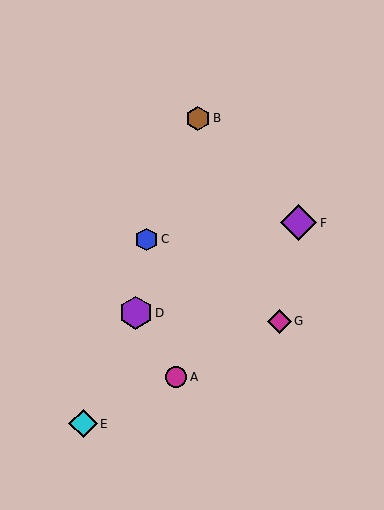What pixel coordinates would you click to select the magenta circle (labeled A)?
Click at (176, 377) to select the magenta circle A.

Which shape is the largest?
The purple diamond (labeled F) is the largest.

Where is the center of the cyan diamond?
The center of the cyan diamond is at (83, 424).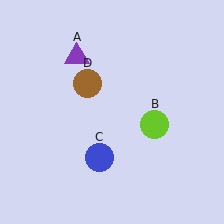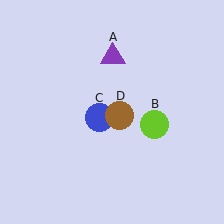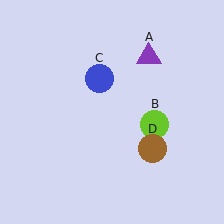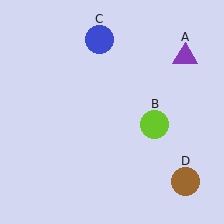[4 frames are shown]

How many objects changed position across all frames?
3 objects changed position: purple triangle (object A), blue circle (object C), brown circle (object D).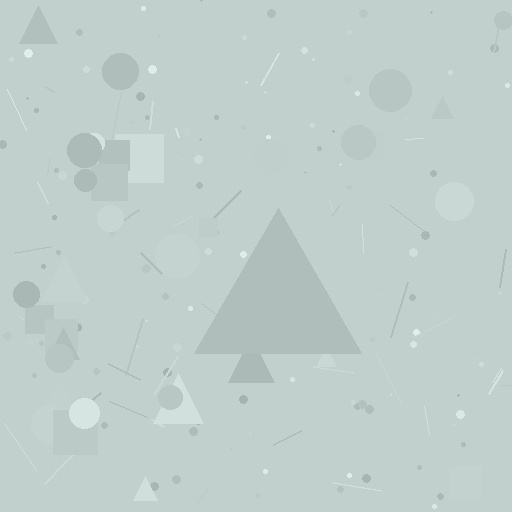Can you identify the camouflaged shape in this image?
The camouflaged shape is a triangle.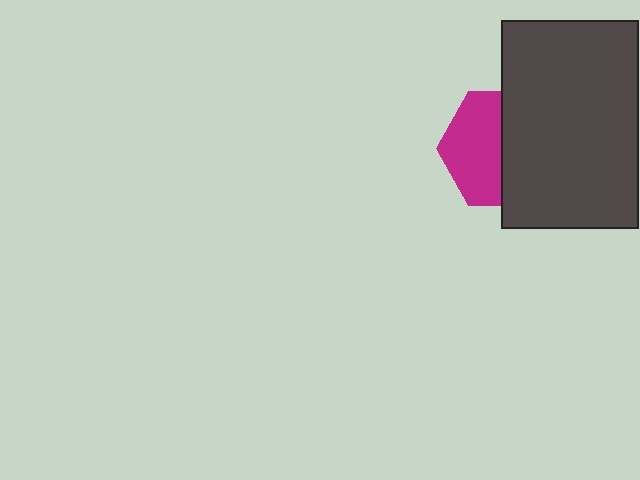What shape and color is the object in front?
The object in front is a dark gray rectangle.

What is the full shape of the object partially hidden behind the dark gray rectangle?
The partially hidden object is a magenta hexagon.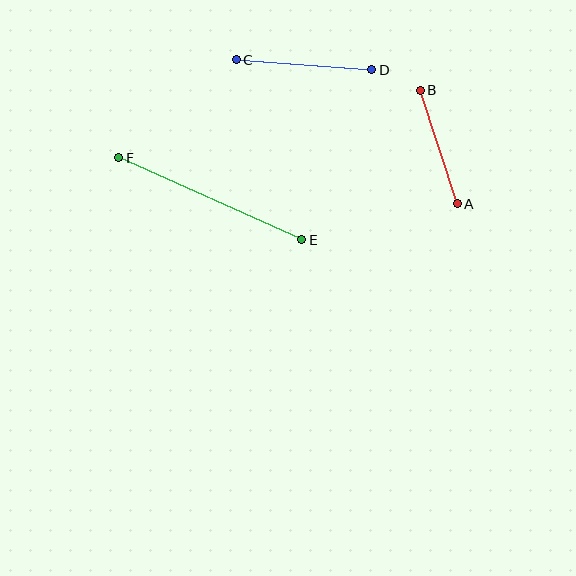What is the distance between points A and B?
The distance is approximately 119 pixels.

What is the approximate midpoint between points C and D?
The midpoint is at approximately (304, 65) pixels.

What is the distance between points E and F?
The distance is approximately 200 pixels.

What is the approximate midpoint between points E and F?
The midpoint is at approximately (210, 199) pixels.